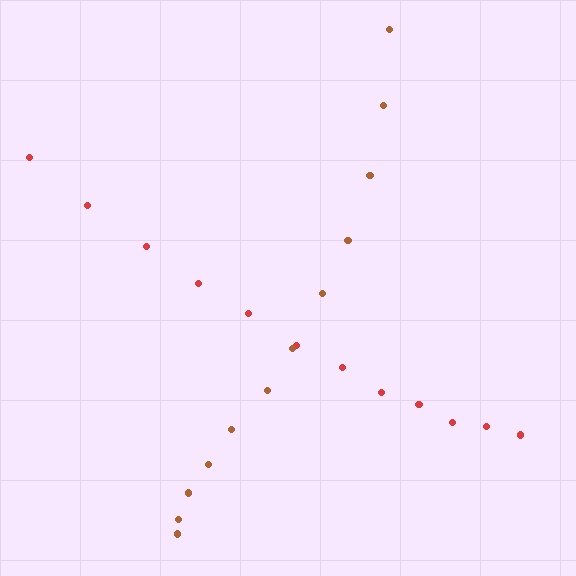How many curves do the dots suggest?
There are 2 distinct paths.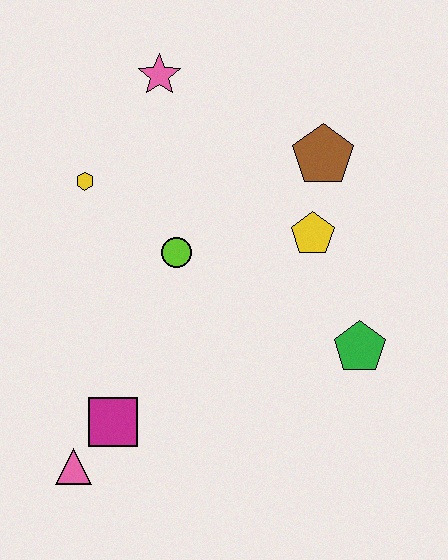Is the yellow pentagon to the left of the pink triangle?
No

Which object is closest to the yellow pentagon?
The brown pentagon is closest to the yellow pentagon.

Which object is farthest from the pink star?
The pink triangle is farthest from the pink star.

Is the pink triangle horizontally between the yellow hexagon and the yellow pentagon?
No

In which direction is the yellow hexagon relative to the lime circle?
The yellow hexagon is to the left of the lime circle.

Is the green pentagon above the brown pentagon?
No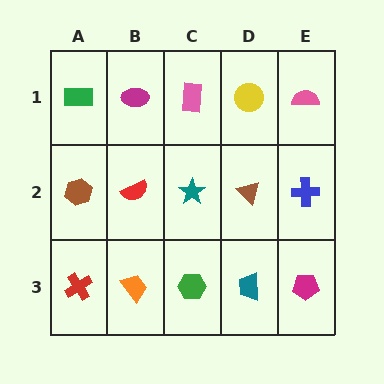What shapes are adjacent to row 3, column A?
A brown hexagon (row 2, column A), an orange trapezoid (row 3, column B).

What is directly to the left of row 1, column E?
A yellow circle.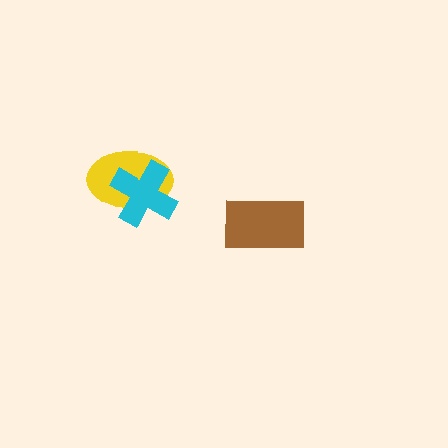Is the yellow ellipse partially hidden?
Yes, it is partially covered by another shape.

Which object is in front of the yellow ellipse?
The cyan cross is in front of the yellow ellipse.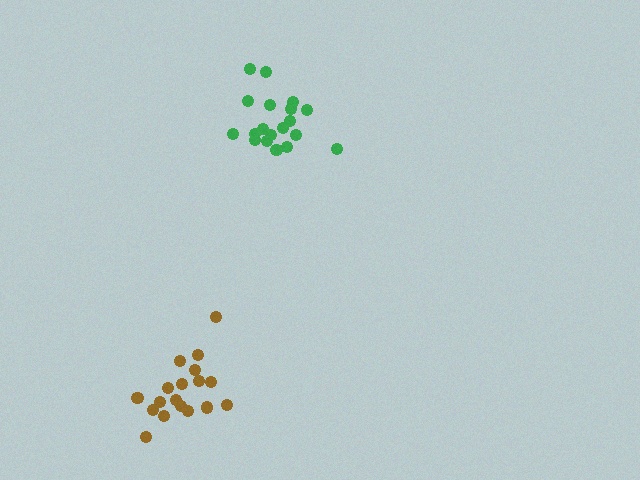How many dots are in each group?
Group 1: 19 dots, Group 2: 18 dots (37 total).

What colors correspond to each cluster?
The clusters are colored: green, brown.